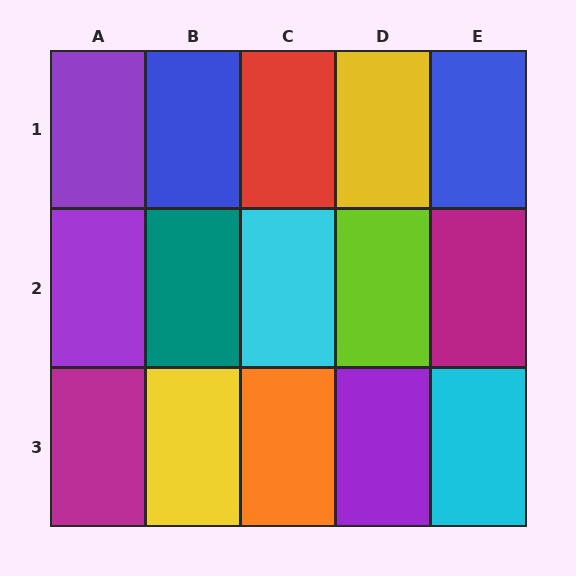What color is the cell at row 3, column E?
Cyan.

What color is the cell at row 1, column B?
Blue.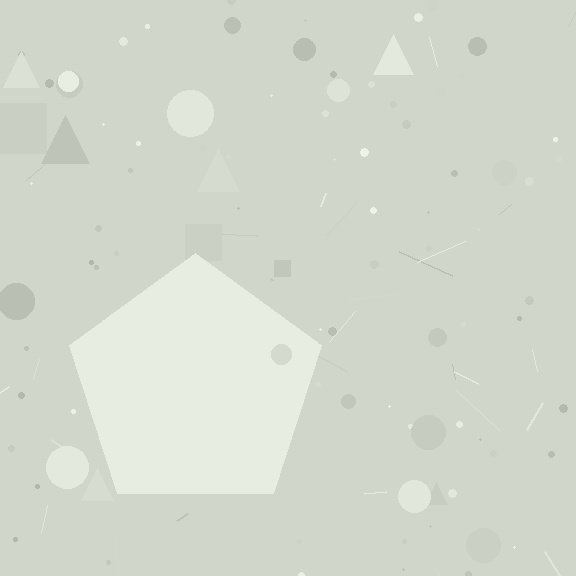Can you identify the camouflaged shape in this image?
The camouflaged shape is a pentagon.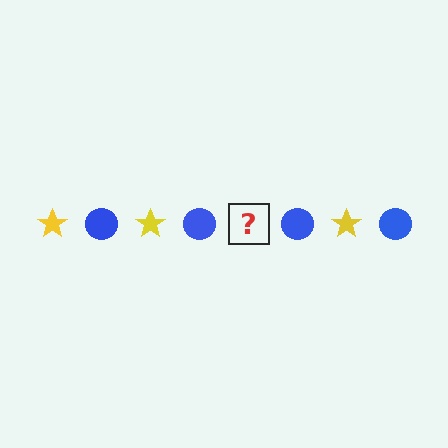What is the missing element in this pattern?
The missing element is a yellow star.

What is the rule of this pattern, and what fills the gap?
The rule is that the pattern alternates between yellow star and blue circle. The gap should be filled with a yellow star.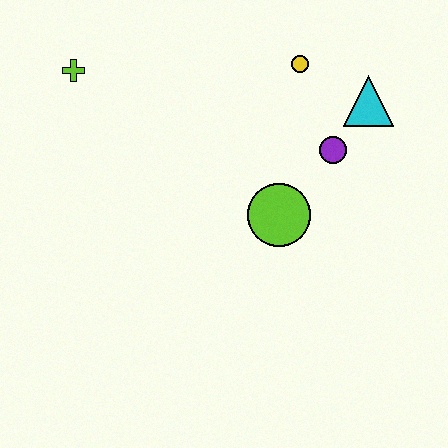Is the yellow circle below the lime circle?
No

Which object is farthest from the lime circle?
The lime cross is farthest from the lime circle.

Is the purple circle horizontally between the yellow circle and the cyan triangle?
Yes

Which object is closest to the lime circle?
The purple circle is closest to the lime circle.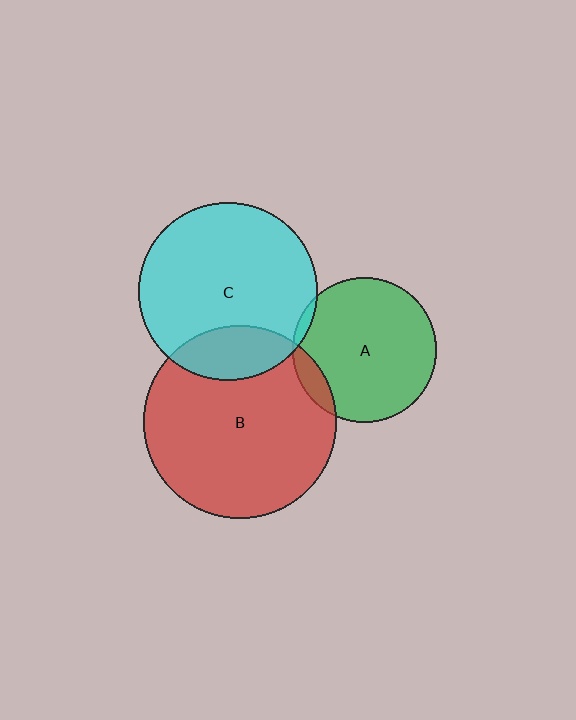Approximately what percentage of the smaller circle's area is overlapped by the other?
Approximately 10%.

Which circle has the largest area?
Circle B (red).